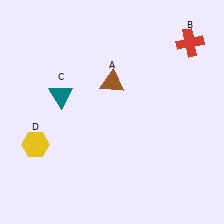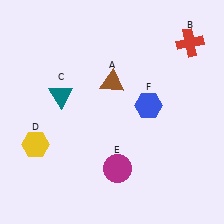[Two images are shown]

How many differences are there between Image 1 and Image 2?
There are 2 differences between the two images.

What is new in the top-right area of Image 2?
A blue hexagon (F) was added in the top-right area of Image 2.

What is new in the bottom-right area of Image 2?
A magenta circle (E) was added in the bottom-right area of Image 2.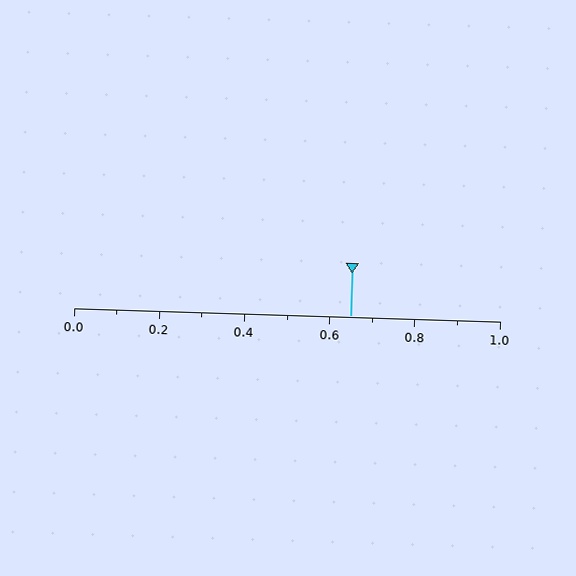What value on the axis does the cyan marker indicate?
The marker indicates approximately 0.65.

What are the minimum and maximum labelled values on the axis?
The axis runs from 0.0 to 1.0.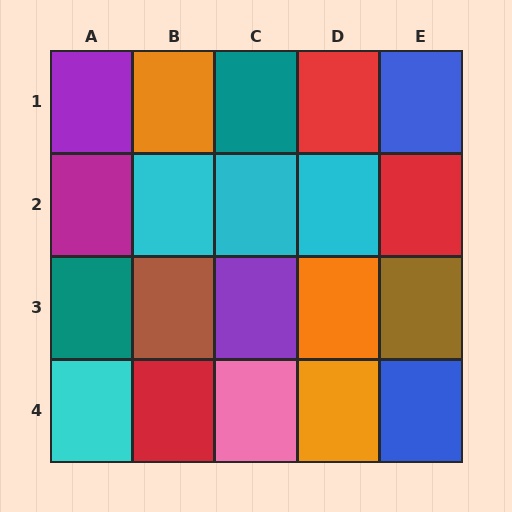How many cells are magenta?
1 cell is magenta.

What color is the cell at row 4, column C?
Pink.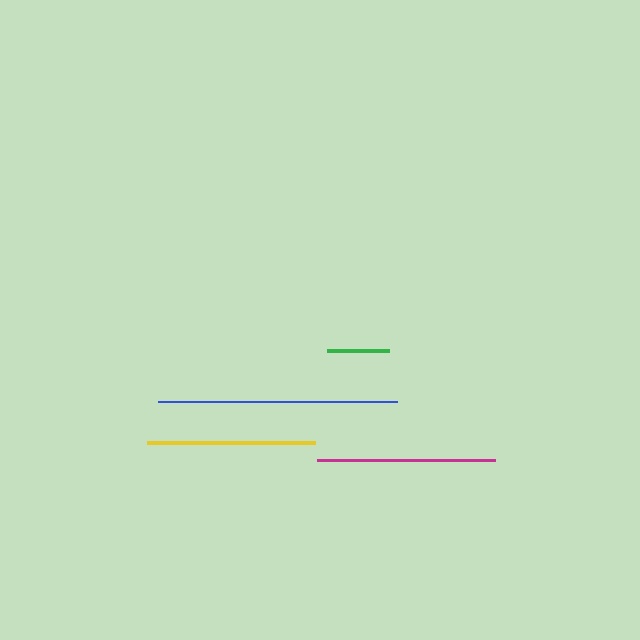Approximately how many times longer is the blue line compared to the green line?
The blue line is approximately 3.8 times the length of the green line.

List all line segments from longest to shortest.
From longest to shortest: blue, magenta, yellow, green.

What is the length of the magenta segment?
The magenta segment is approximately 178 pixels long.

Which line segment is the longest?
The blue line is the longest at approximately 238 pixels.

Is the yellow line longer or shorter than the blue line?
The blue line is longer than the yellow line.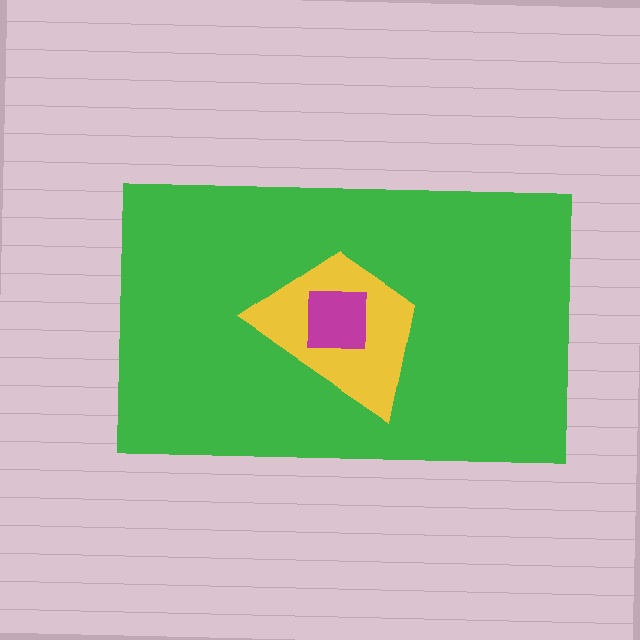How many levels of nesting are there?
3.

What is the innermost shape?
The magenta square.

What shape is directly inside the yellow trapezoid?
The magenta square.